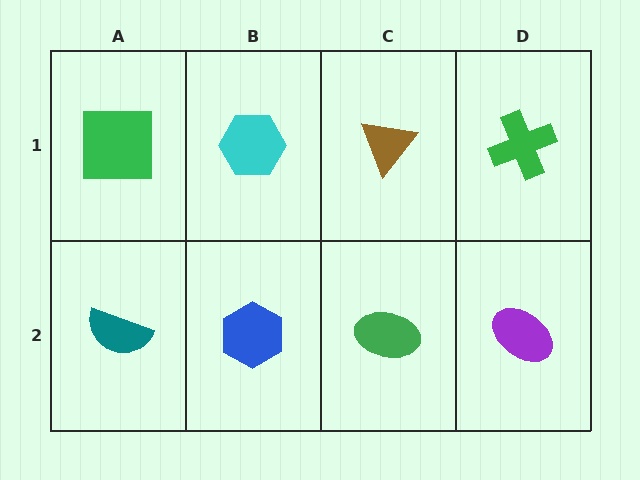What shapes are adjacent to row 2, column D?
A green cross (row 1, column D), a green ellipse (row 2, column C).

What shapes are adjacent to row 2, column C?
A brown triangle (row 1, column C), a blue hexagon (row 2, column B), a purple ellipse (row 2, column D).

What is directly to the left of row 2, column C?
A blue hexagon.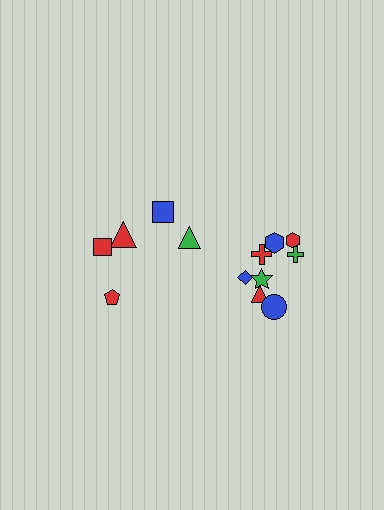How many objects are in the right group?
There are 8 objects.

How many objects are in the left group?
There are 5 objects.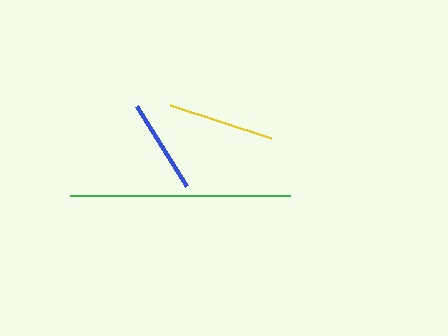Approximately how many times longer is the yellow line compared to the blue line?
The yellow line is approximately 1.1 times the length of the blue line.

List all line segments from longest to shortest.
From longest to shortest: green, yellow, blue.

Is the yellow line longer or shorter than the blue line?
The yellow line is longer than the blue line.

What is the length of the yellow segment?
The yellow segment is approximately 107 pixels long.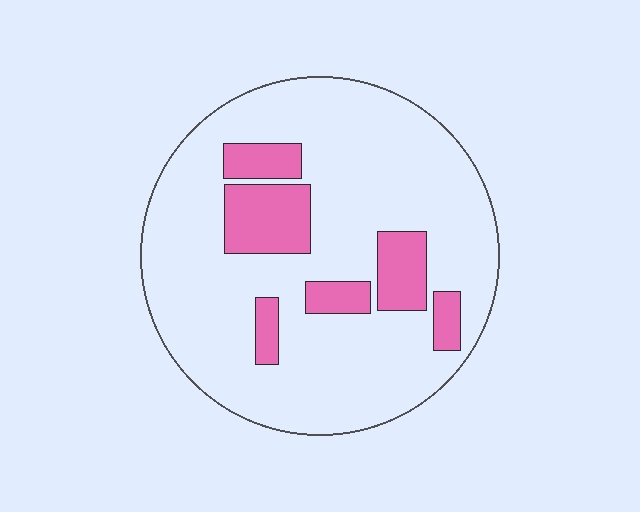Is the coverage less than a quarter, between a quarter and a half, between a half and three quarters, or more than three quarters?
Less than a quarter.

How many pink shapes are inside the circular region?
6.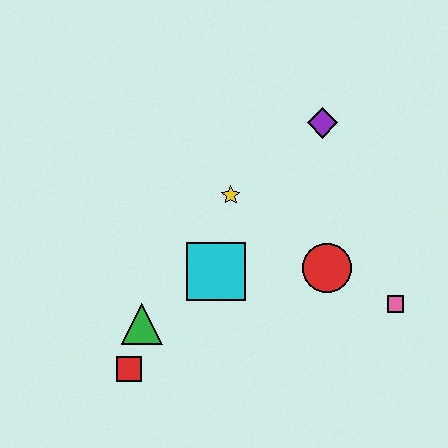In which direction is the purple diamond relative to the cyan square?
The purple diamond is above the cyan square.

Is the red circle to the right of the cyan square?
Yes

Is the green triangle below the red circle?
Yes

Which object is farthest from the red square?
The purple diamond is farthest from the red square.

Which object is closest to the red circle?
The pink square is closest to the red circle.